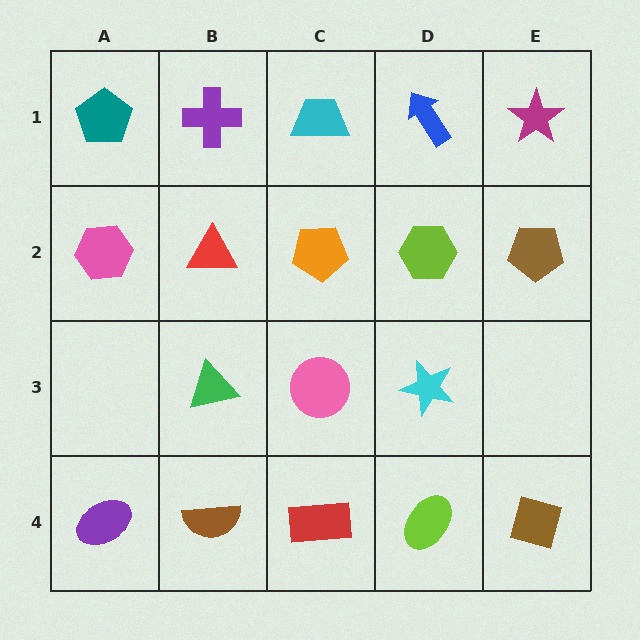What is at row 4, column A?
A purple ellipse.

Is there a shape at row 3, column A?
No, that cell is empty.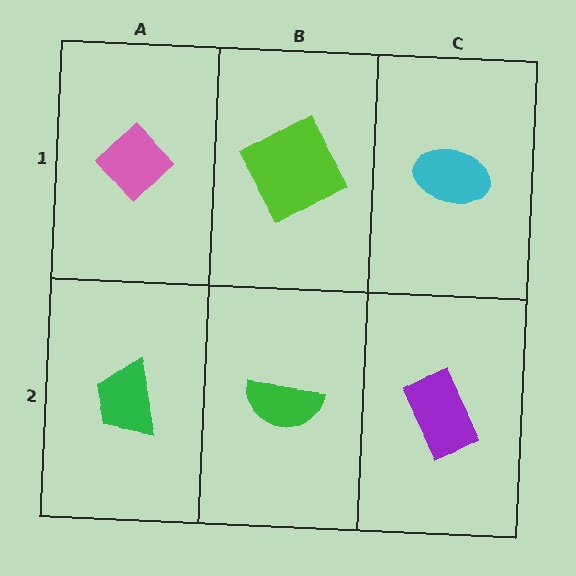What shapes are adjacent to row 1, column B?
A green semicircle (row 2, column B), a pink diamond (row 1, column A), a cyan ellipse (row 1, column C).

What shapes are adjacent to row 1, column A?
A green trapezoid (row 2, column A), a lime square (row 1, column B).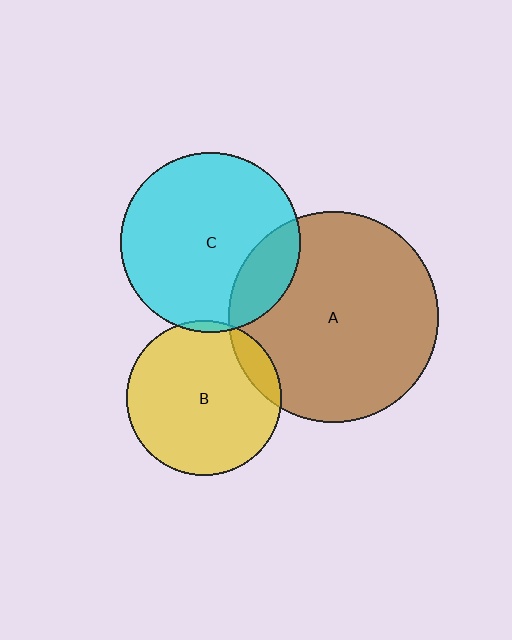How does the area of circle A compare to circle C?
Approximately 1.4 times.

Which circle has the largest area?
Circle A (brown).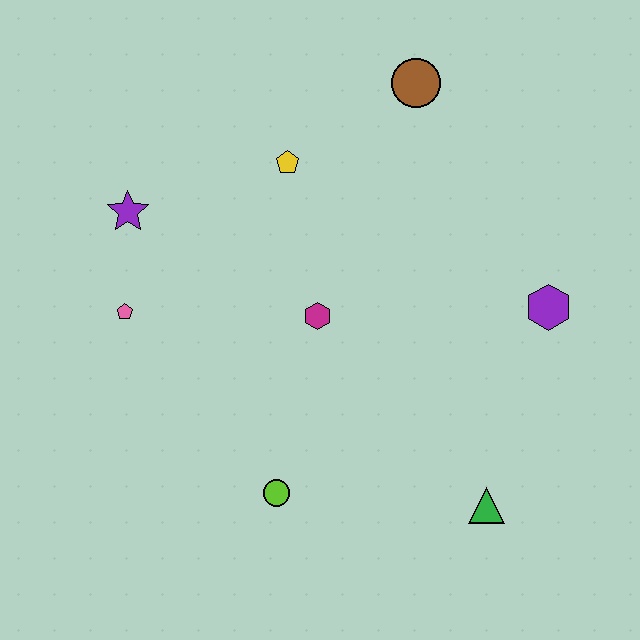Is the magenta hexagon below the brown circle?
Yes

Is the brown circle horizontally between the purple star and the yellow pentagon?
No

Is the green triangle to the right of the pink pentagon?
Yes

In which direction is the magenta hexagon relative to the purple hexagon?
The magenta hexagon is to the left of the purple hexagon.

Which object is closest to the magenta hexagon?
The yellow pentagon is closest to the magenta hexagon.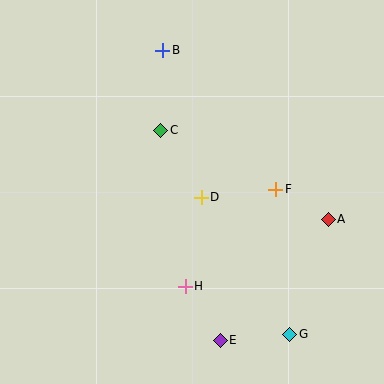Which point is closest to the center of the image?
Point D at (201, 197) is closest to the center.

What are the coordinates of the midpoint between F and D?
The midpoint between F and D is at (239, 193).